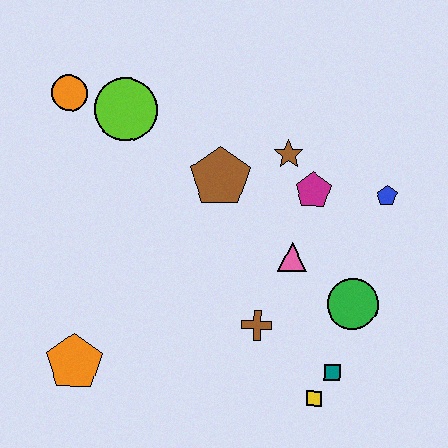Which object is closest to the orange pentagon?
The brown cross is closest to the orange pentagon.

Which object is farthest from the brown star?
The orange pentagon is farthest from the brown star.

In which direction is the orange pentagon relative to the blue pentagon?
The orange pentagon is to the left of the blue pentagon.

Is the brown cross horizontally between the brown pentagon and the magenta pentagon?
Yes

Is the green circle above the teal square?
Yes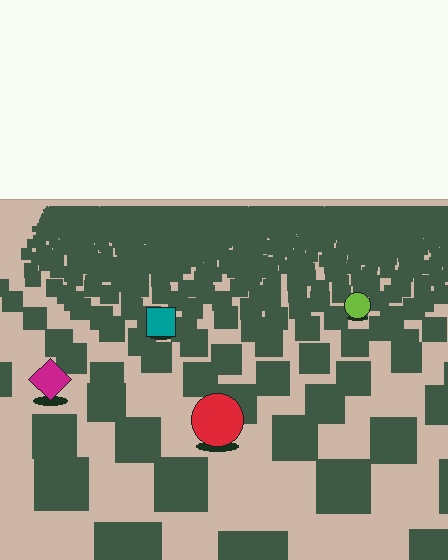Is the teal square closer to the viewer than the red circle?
No. The red circle is closer — you can tell from the texture gradient: the ground texture is coarser near it.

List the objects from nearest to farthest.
From nearest to farthest: the red circle, the magenta diamond, the teal square, the lime circle.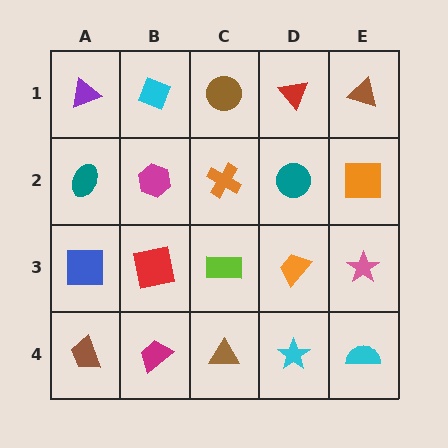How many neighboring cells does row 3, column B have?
4.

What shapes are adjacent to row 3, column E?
An orange square (row 2, column E), a cyan semicircle (row 4, column E), an orange trapezoid (row 3, column D).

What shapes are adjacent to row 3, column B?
A magenta hexagon (row 2, column B), a magenta trapezoid (row 4, column B), a blue square (row 3, column A), a lime rectangle (row 3, column C).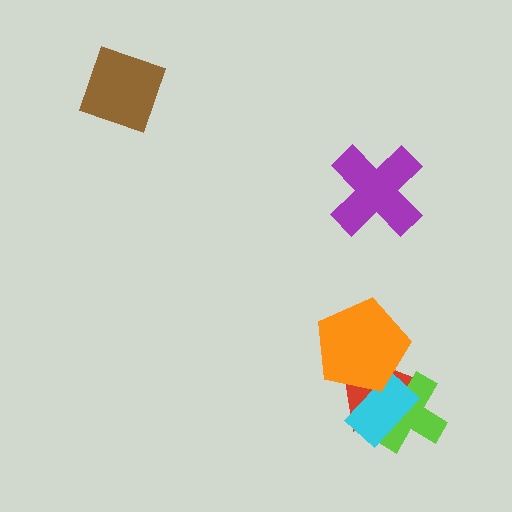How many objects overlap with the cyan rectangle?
3 objects overlap with the cyan rectangle.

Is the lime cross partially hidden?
Yes, it is partially covered by another shape.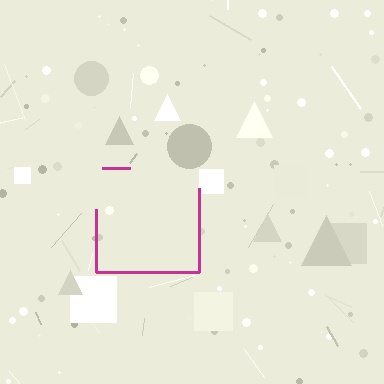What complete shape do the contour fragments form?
The contour fragments form a square.